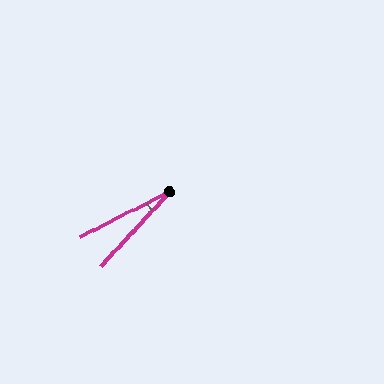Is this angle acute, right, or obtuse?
It is acute.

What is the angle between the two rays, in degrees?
Approximately 21 degrees.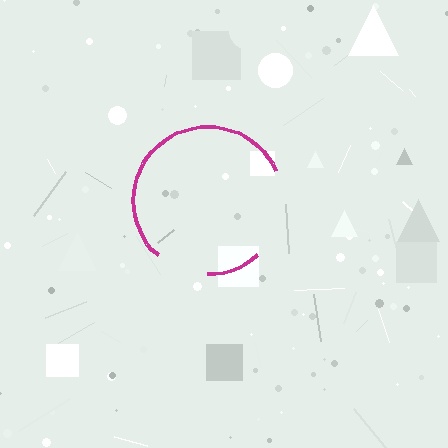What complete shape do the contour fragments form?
The contour fragments form a circle.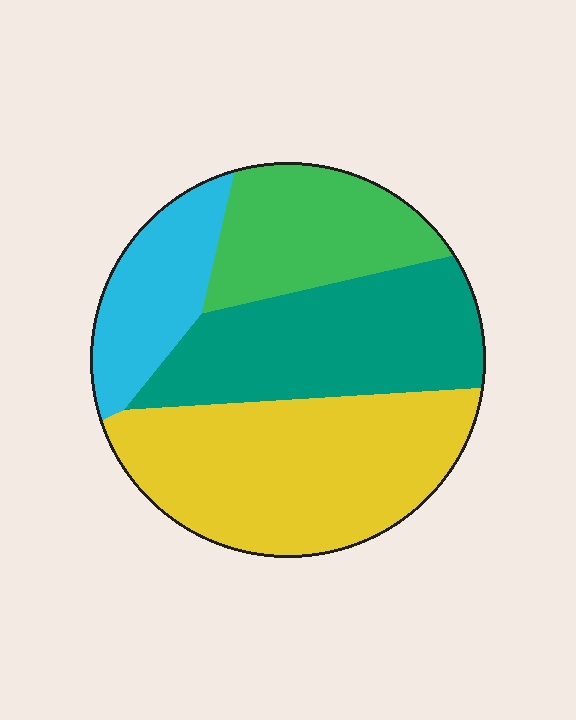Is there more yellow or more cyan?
Yellow.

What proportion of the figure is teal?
Teal takes up about one quarter (1/4) of the figure.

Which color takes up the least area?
Cyan, at roughly 15%.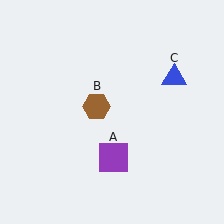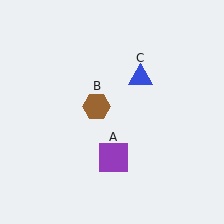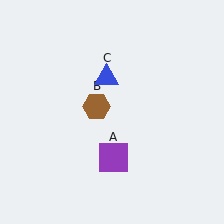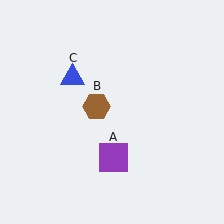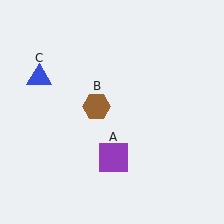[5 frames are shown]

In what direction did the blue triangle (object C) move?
The blue triangle (object C) moved left.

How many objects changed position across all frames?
1 object changed position: blue triangle (object C).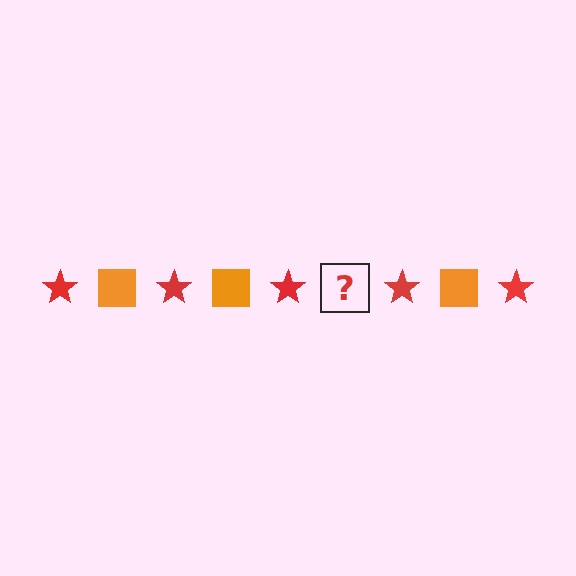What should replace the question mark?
The question mark should be replaced with an orange square.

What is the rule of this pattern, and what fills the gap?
The rule is that the pattern alternates between red star and orange square. The gap should be filled with an orange square.